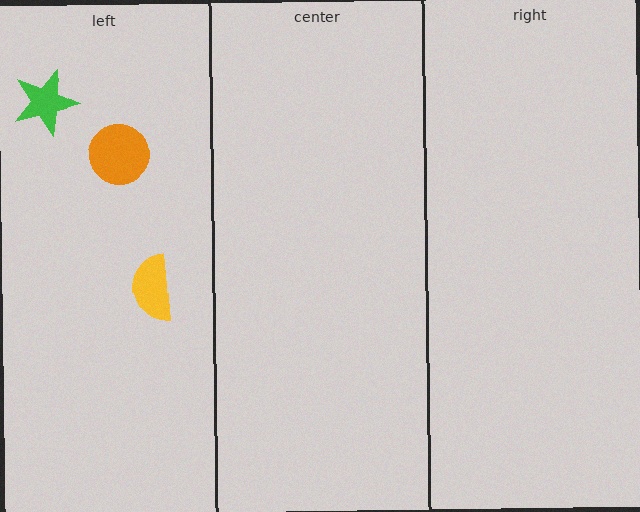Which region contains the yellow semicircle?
The left region.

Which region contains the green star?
The left region.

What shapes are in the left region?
The orange circle, the yellow semicircle, the green star.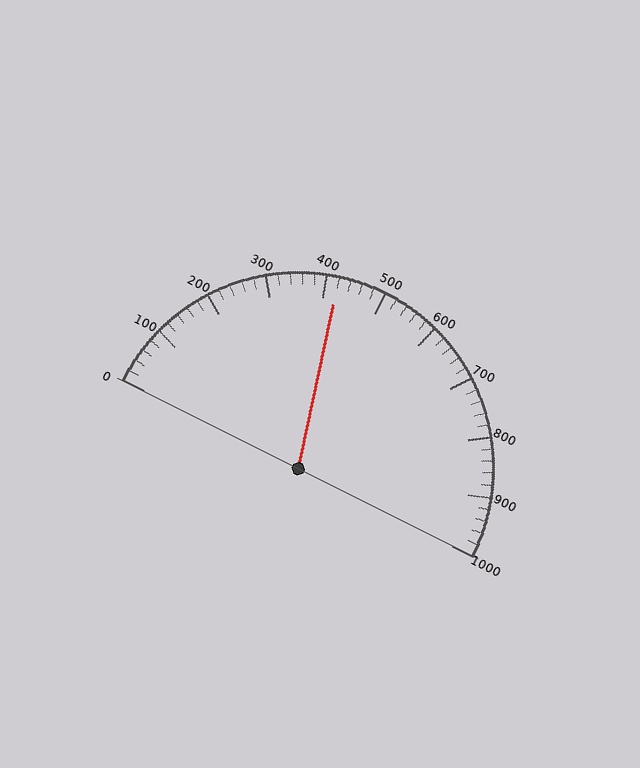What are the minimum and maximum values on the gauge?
The gauge ranges from 0 to 1000.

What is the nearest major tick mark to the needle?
The nearest major tick mark is 400.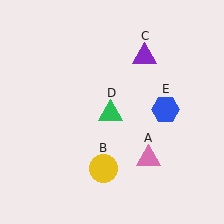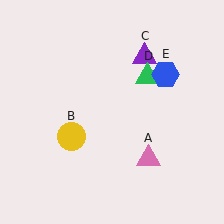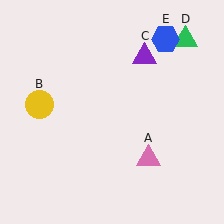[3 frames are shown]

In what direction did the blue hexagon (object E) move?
The blue hexagon (object E) moved up.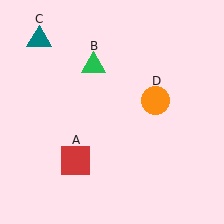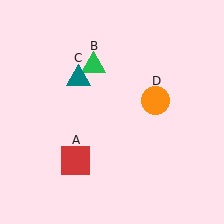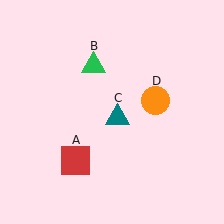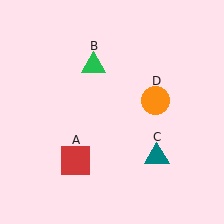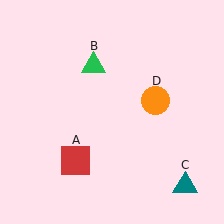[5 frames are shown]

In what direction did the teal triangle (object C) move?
The teal triangle (object C) moved down and to the right.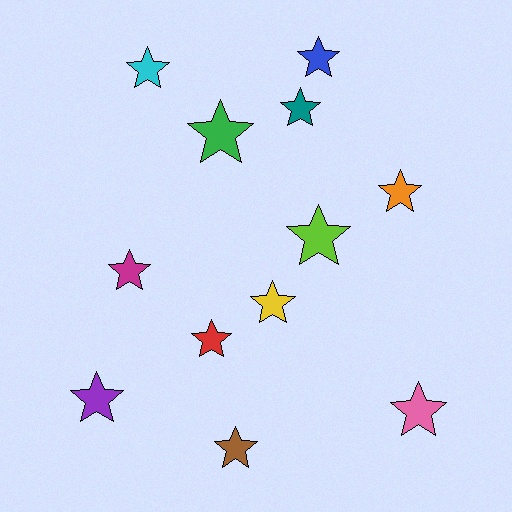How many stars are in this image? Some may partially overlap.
There are 12 stars.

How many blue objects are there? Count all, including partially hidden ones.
There is 1 blue object.